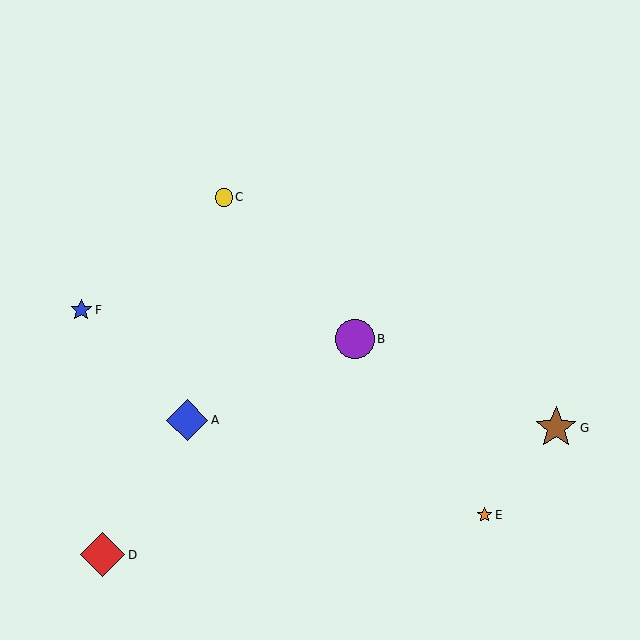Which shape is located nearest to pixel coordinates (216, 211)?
The yellow circle (labeled C) at (224, 197) is nearest to that location.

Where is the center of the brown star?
The center of the brown star is at (556, 428).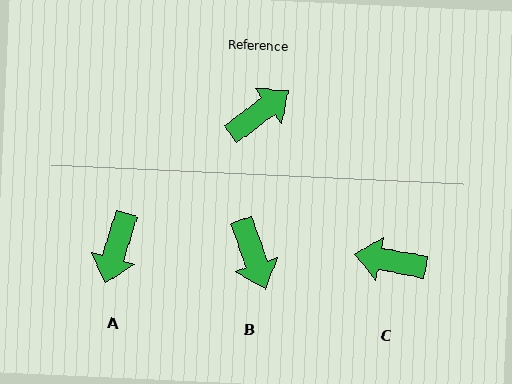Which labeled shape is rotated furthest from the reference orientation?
A, about 144 degrees away.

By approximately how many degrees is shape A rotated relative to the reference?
Approximately 144 degrees clockwise.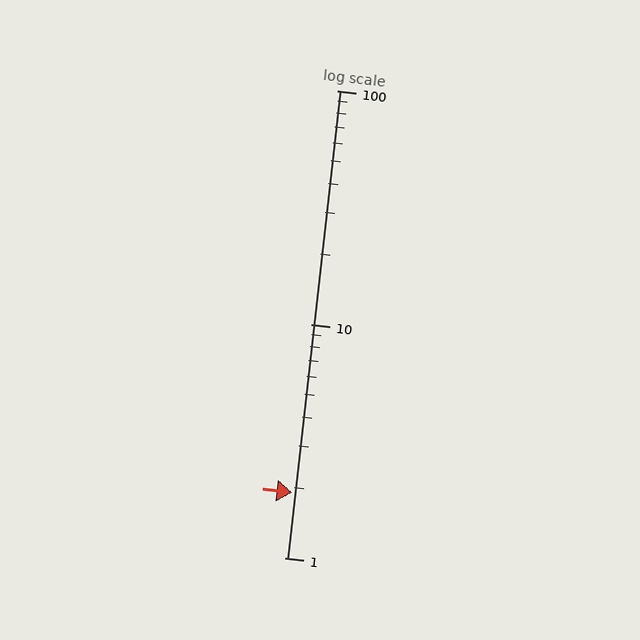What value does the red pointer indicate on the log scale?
The pointer indicates approximately 1.9.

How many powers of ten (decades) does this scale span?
The scale spans 2 decades, from 1 to 100.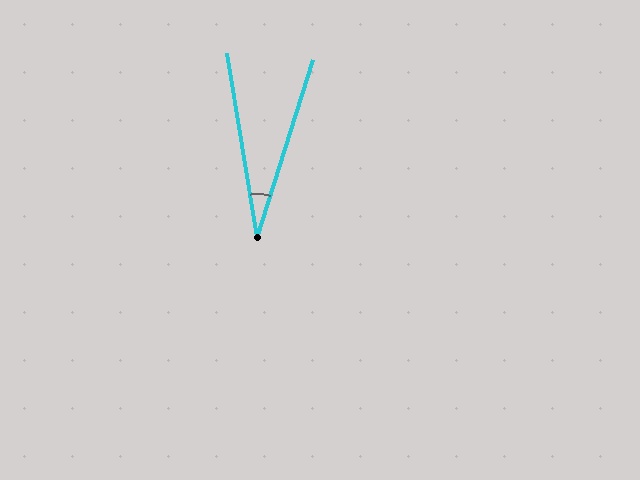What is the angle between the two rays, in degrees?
Approximately 27 degrees.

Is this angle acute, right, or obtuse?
It is acute.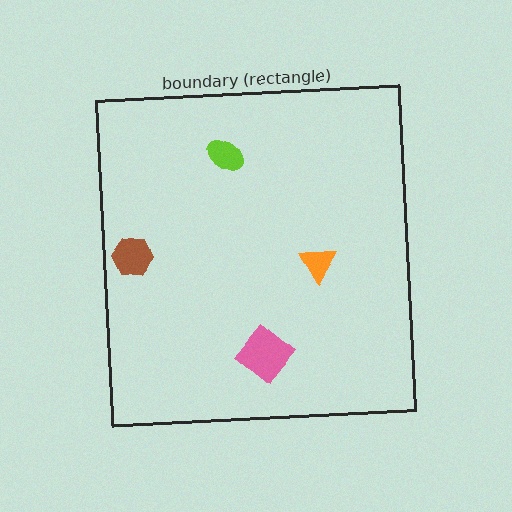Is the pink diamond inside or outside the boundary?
Inside.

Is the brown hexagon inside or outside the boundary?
Inside.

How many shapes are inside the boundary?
4 inside, 0 outside.